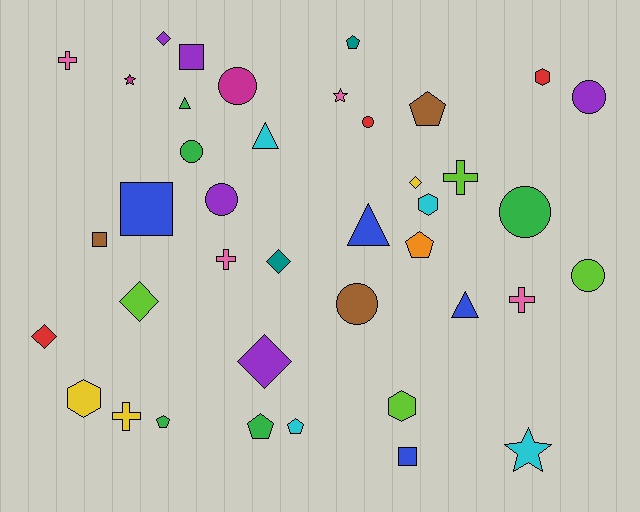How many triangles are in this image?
There are 4 triangles.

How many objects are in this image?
There are 40 objects.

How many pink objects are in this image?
There are 4 pink objects.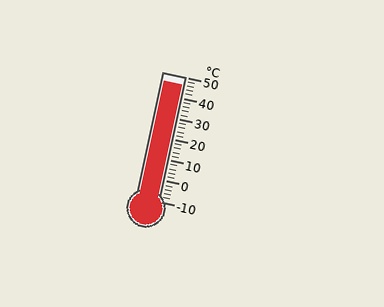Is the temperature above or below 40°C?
The temperature is above 40°C.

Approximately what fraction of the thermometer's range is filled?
The thermometer is filled to approximately 95% of its range.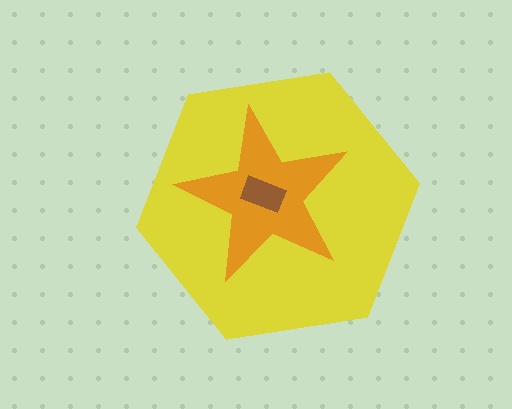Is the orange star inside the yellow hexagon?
Yes.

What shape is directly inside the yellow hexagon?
The orange star.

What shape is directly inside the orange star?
The brown rectangle.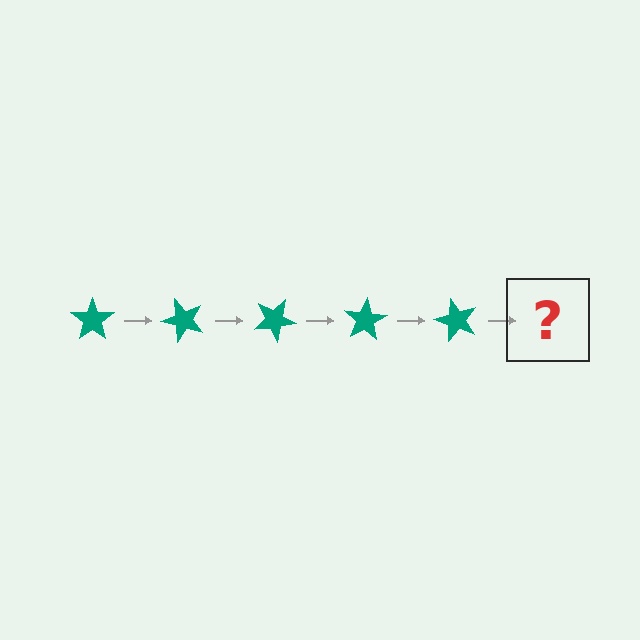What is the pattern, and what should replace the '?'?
The pattern is that the star rotates 50 degrees each step. The '?' should be a teal star rotated 250 degrees.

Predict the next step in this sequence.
The next step is a teal star rotated 250 degrees.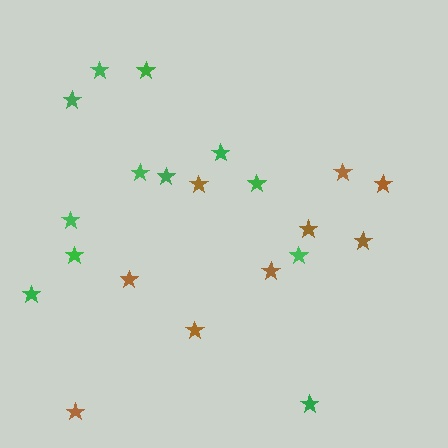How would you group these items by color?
There are 2 groups: one group of brown stars (9) and one group of green stars (12).